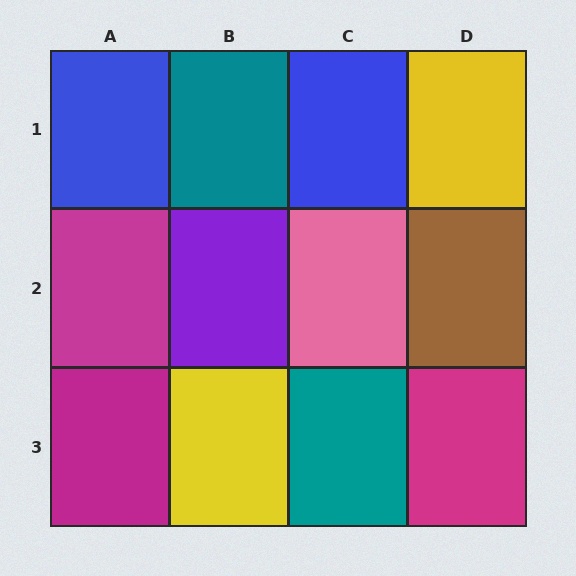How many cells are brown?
1 cell is brown.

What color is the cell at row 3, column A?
Magenta.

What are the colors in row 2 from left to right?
Magenta, purple, pink, brown.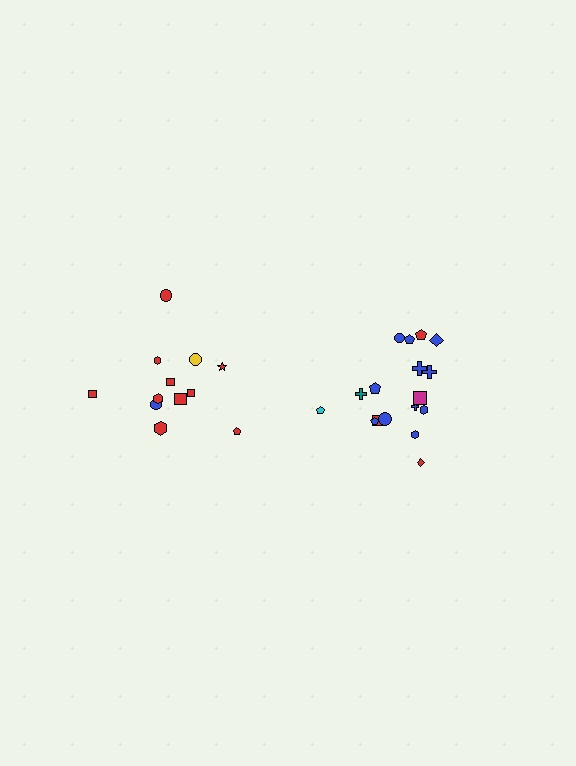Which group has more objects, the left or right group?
The right group.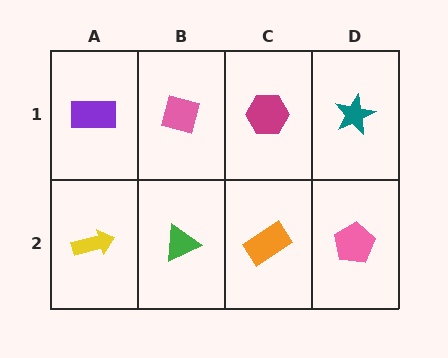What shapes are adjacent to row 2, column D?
A teal star (row 1, column D), an orange rectangle (row 2, column C).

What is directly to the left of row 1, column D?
A magenta hexagon.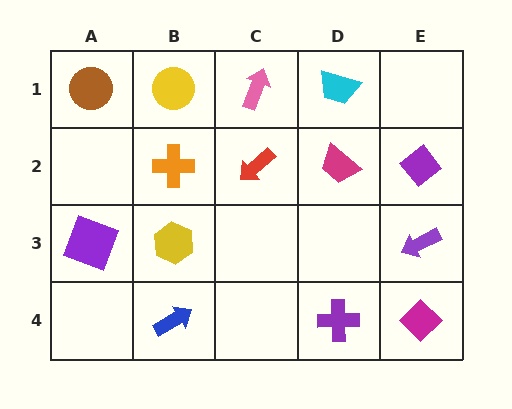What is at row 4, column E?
A magenta diamond.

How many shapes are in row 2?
4 shapes.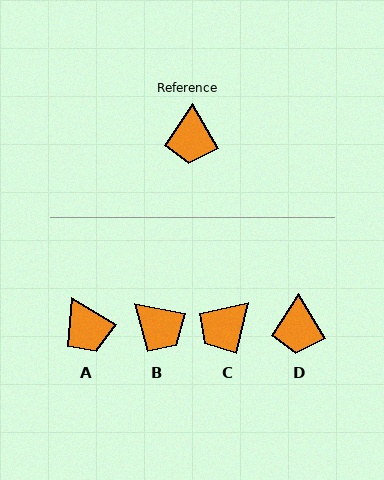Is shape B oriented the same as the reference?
No, it is off by about 49 degrees.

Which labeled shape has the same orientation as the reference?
D.